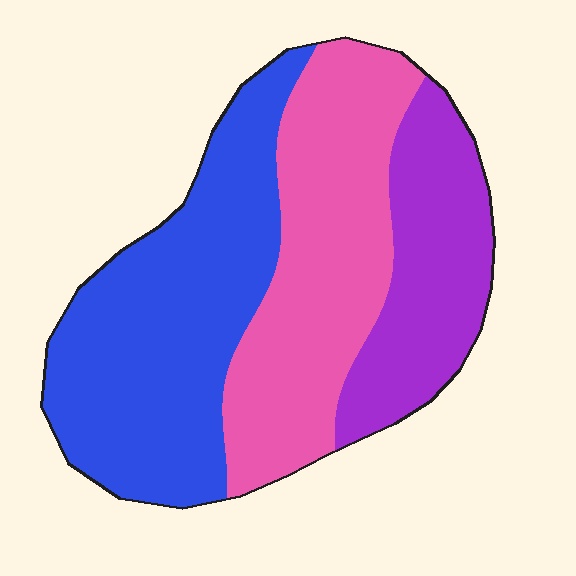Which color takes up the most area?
Blue, at roughly 40%.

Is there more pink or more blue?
Blue.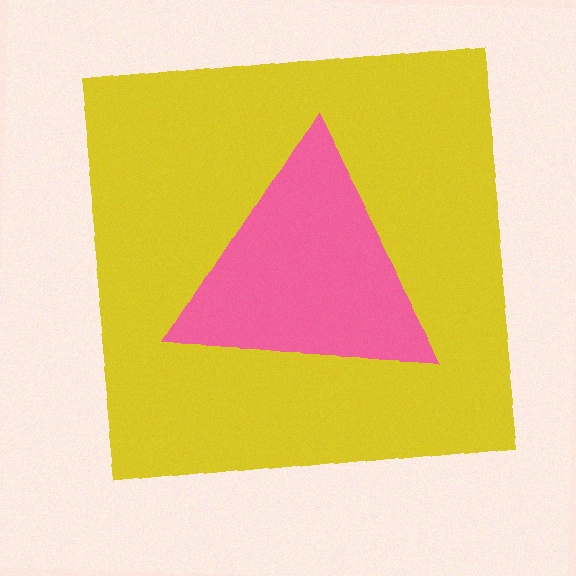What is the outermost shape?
The yellow square.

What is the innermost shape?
The pink triangle.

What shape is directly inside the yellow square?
The pink triangle.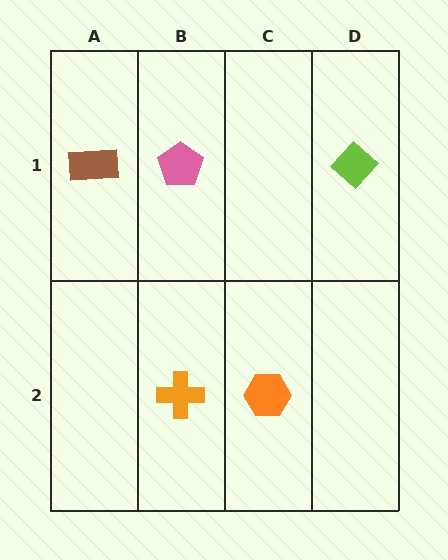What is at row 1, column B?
A pink pentagon.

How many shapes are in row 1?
3 shapes.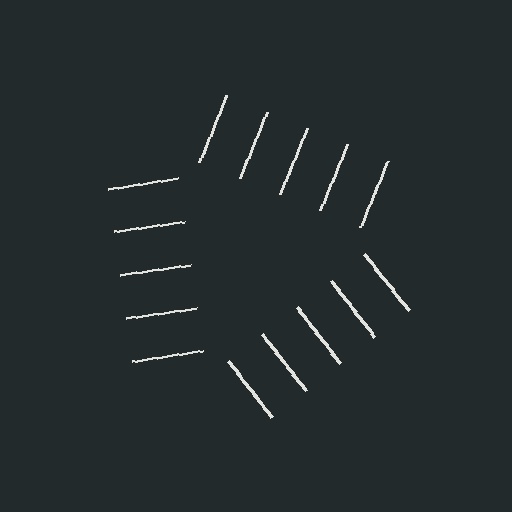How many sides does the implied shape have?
3 sides — the line-ends trace a triangle.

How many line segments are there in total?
15 — 5 along each of the 3 edges.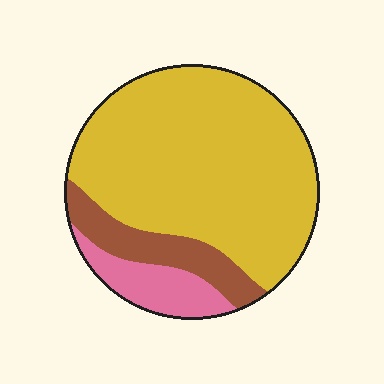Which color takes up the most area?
Yellow, at roughly 75%.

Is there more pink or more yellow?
Yellow.